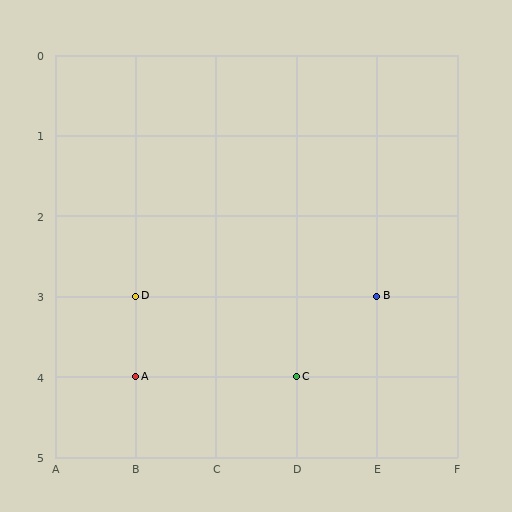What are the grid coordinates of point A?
Point A is at grid coordinates (B, 4).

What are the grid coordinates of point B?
Point B is at grid coordinates (E, 3).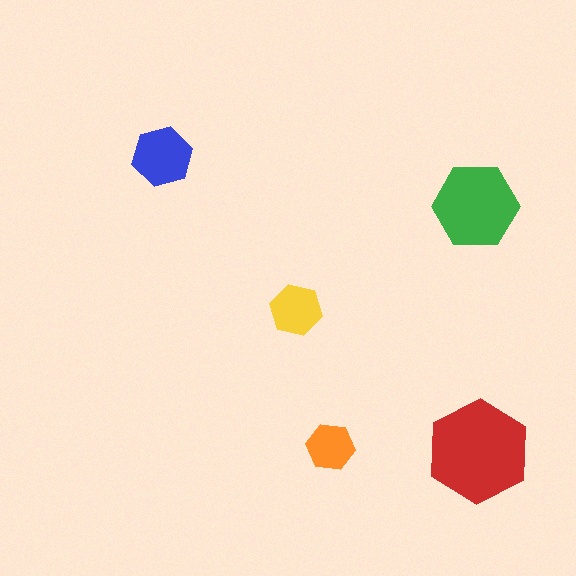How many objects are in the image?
There are 5 objects in the image.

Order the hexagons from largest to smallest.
the red one, the green one, the blue one, the yellow one, the orange one.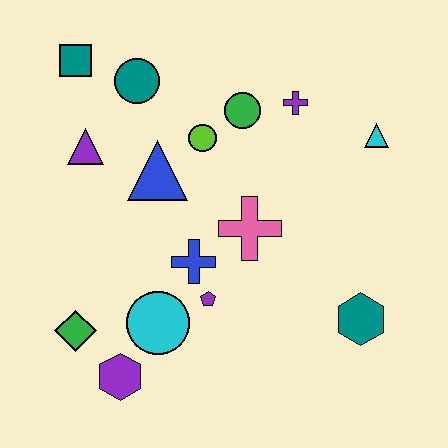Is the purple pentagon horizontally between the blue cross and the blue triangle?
No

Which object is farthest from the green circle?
The purple hexagon is farthest from the green circle.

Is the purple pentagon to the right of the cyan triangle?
No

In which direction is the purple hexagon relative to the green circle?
The purple hexagon is below the green circle.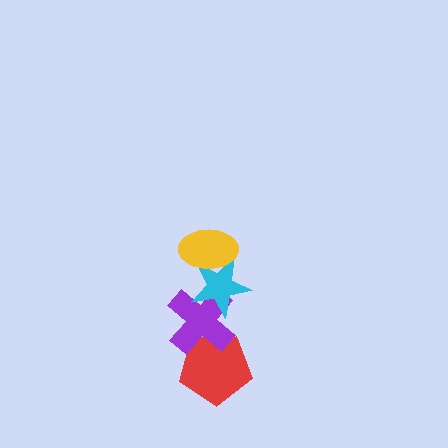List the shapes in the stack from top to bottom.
From top to bottom: the yellow ellipse, the cyan star, the purple cross, the red pentagon.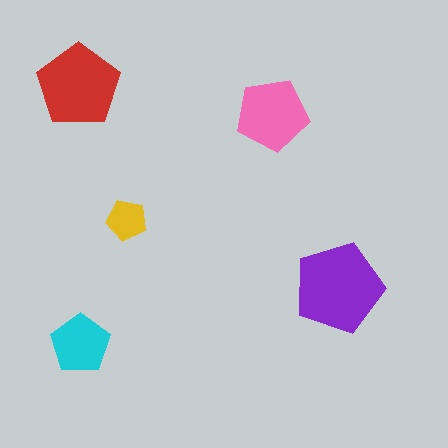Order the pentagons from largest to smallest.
the purple one, the red one, the pink one, the cyan one, the yellow one.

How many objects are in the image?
There are 5 objects in the image.